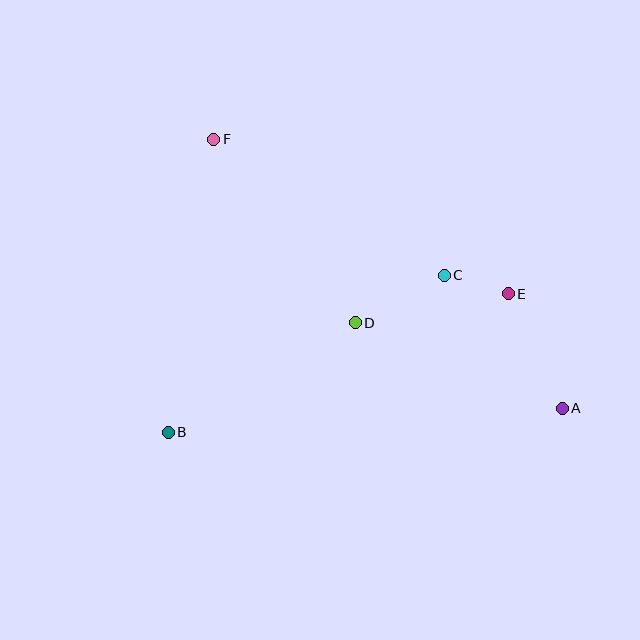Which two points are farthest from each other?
Points A and F are farthest from each other.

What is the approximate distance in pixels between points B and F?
The distance between B and F is approximately 296 pixels.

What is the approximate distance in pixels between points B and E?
The distance between B and E is approximately 367 pixels.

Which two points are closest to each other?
Points C and E are closest to each other.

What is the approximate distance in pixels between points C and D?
The distance between C and D is approximately 101 pixels.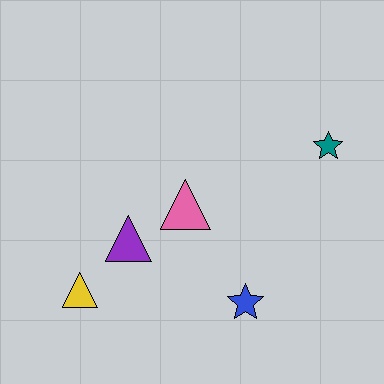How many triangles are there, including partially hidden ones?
There are 3 triangles.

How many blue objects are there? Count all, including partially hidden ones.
There is 1 blue object.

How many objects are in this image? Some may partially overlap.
There are 5 objects.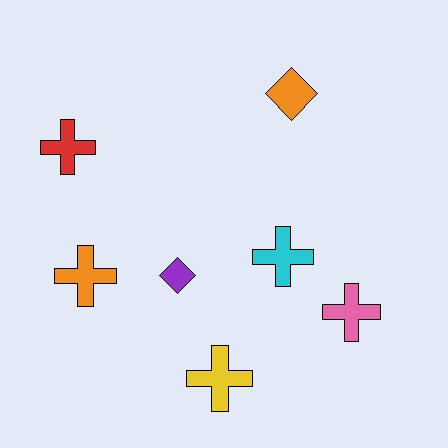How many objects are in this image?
There are 7 objects.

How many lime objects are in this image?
There are no lime objects.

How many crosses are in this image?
There are 5 crosses.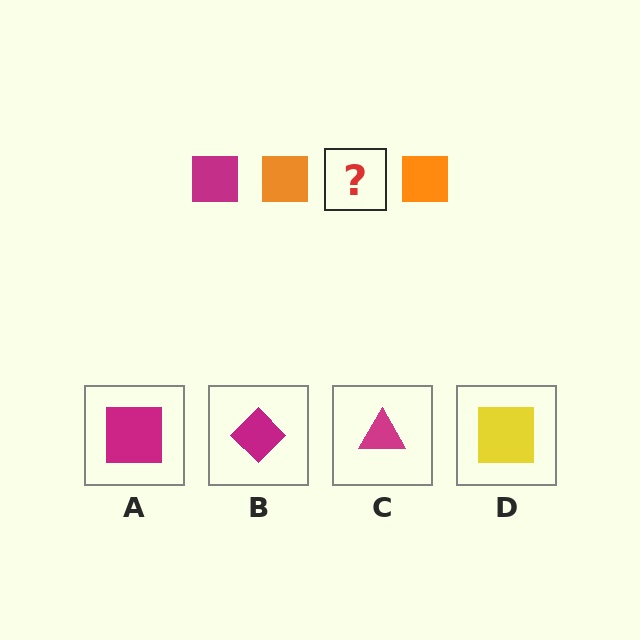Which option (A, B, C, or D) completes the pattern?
A.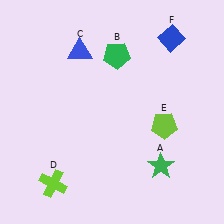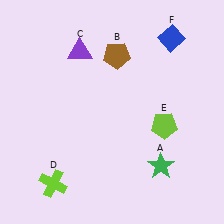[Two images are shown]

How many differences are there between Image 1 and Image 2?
There are 2 differences between the two images.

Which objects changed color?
B changed from green to brown. C changed from blue to purple.